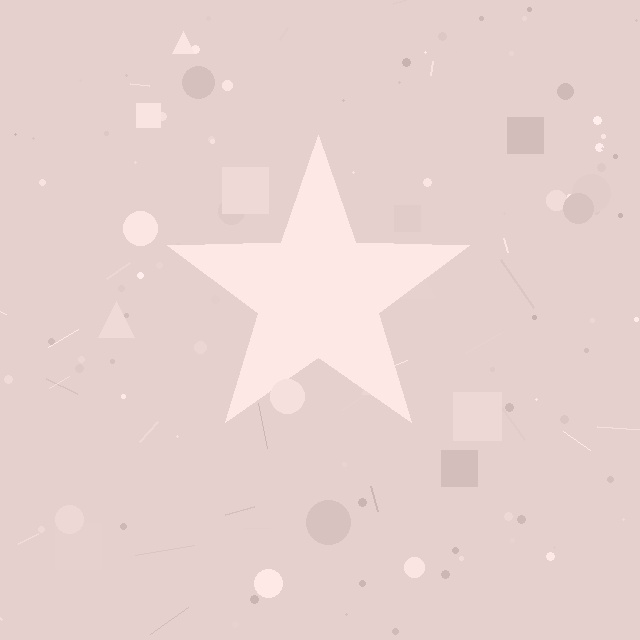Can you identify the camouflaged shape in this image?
The camouflaged shape is a star.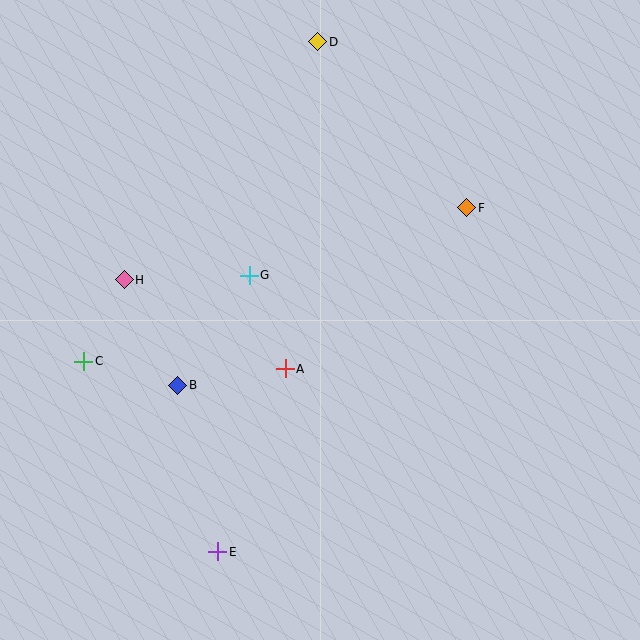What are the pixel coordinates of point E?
Point E is at (218, 552).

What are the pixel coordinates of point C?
Point C is at (84, 361).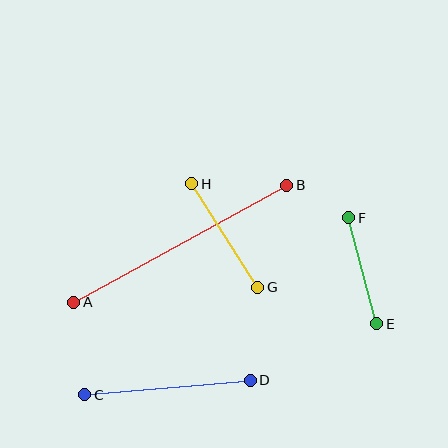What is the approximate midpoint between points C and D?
The midpoint is at approximately (167, 387) pixels.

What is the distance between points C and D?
The distance is approximately 166 pixels.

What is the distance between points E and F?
The distance is approximately 110 pixels.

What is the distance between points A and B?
The distance is approximately 243 pixels.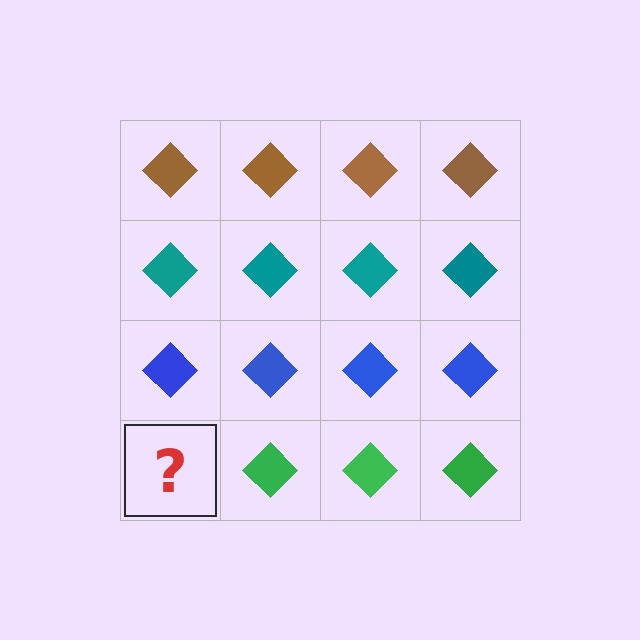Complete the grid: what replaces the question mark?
The question mark should be replaced with a green diamond.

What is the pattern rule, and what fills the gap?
The rule is that each row has a consistent color. The gap should be filled with a green diamond.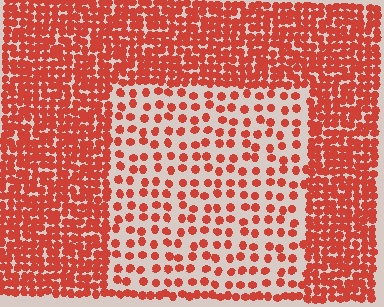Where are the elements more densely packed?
The elements are more densely packed outside the rectangle boundary.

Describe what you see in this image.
The image contains small red elements arranged at two different densities. A rectangle-shaped region is visible where the elements are less densely packed than the surrounding area.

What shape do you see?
I see a rectangle.